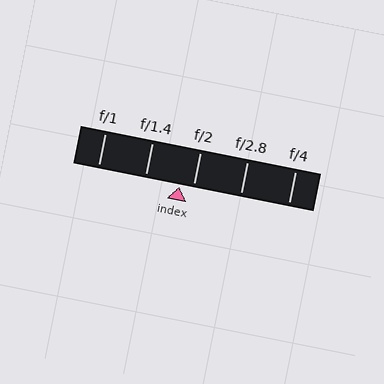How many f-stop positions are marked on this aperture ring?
There are 5 f-stop positions marked.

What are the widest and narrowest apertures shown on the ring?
The widest aperture shown is f/1 and the narrowest is f/4.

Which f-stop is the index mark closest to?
The index mark is closest to f/2.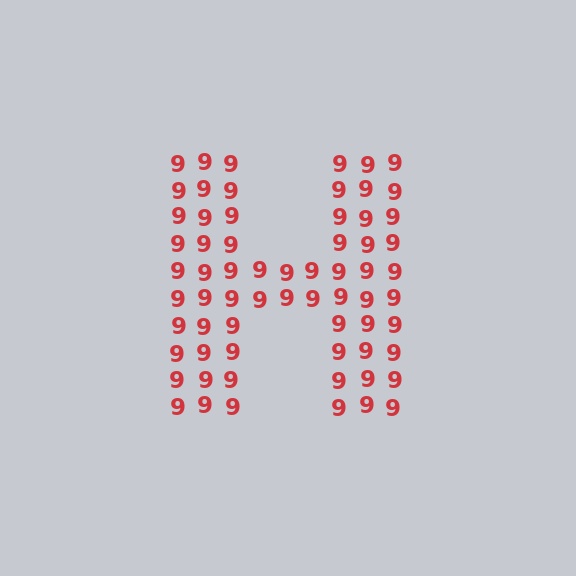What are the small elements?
The small elements are digit 9's.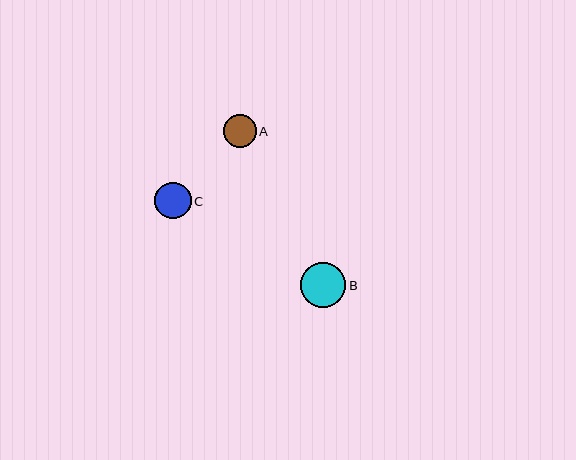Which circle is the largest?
Circle B is the largest with a size of approximately 45 pixels.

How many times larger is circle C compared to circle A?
Circle C is approximately 1.1 times the size of circle A.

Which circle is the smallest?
Circle A is the smallest with a size of approximately 32 pixels.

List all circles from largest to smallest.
From largest to smallest: B, C, A.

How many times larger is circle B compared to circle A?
Circle B is approximately 1.4 times the size of circle A.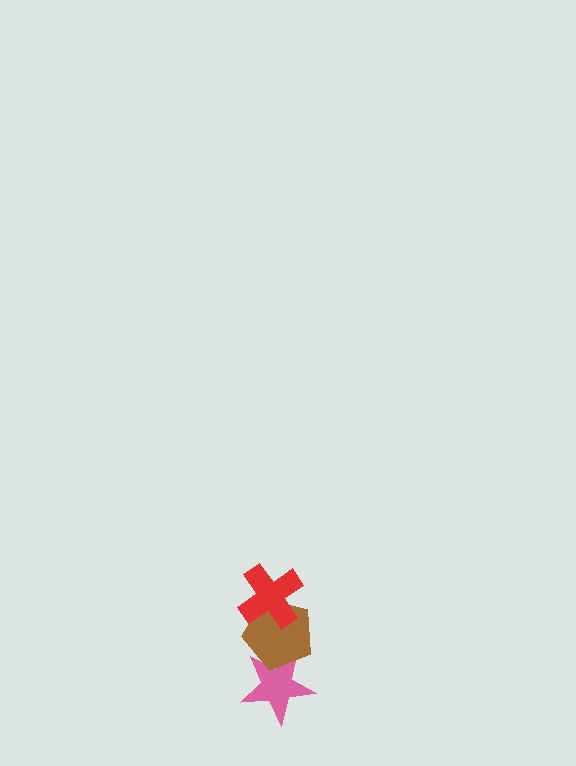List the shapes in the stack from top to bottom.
From top to bottom: the red cross, the brown pentagon, the pink star.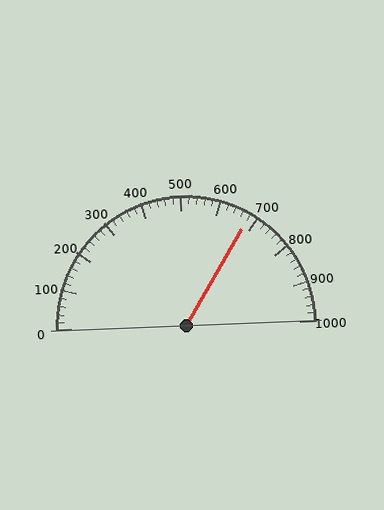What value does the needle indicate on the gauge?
The needle indicates approximately 680.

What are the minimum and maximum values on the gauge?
The gauge ranges from 0 to 1000.